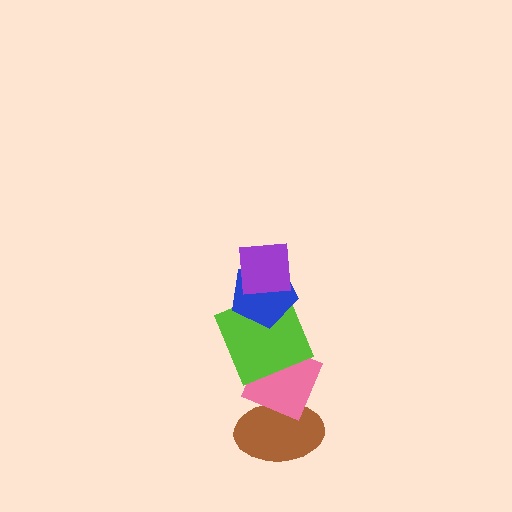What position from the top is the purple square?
The purple square is 1st from the top.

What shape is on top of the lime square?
The blue pentagon is on top of the lime square.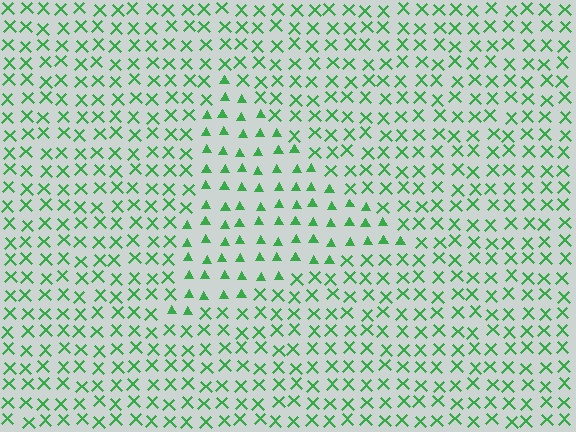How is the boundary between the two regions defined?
The boundary is defined by a change in element shape: triangles inside vs. X marks outside. All elements share the same color and spacing.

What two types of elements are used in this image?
The image uses triangles inside the triangle region and X marks outside it.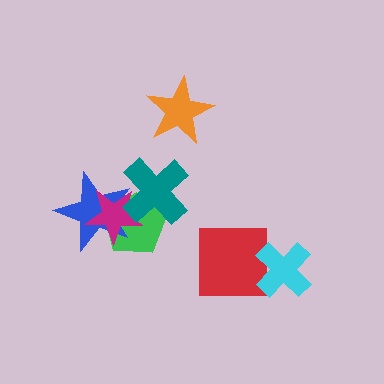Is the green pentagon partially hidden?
Yes, it is partially covered by another shape.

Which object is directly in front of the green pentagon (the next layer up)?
The blue star is directly in front of the green pentagon.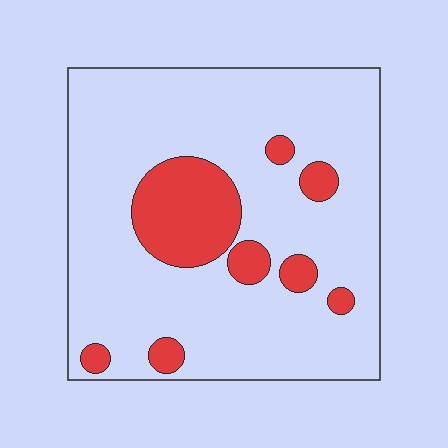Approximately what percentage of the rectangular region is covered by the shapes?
Approximately 15%.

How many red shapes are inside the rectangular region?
8.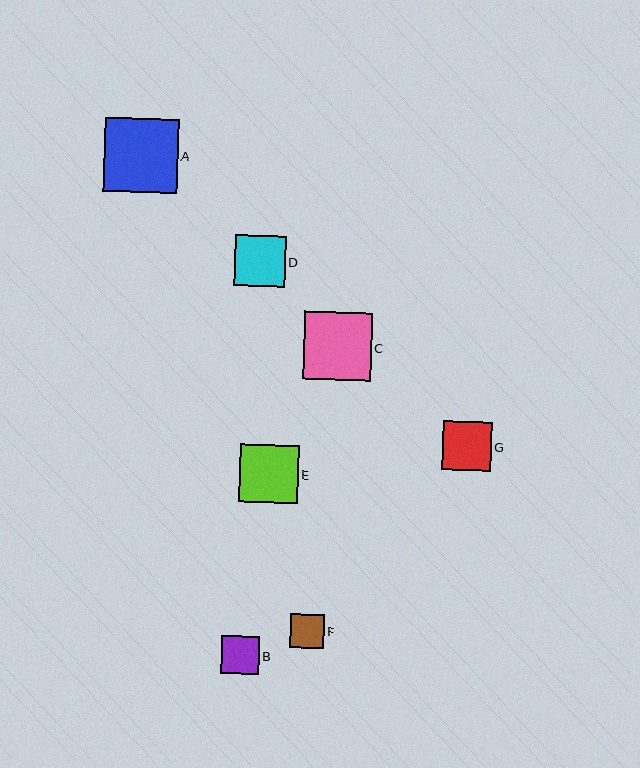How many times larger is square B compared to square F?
Square B is approximately 1.1 times the size of square F.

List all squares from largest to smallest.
From largest to smallest: A, C, E, D, G, B, F.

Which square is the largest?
Square A is the largest with a size of approximately 74 pixels.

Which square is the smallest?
Square F is the smallest with a size of approximately 34 pixels.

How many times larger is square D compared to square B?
Square D is approximately 1.3 times the size of square B.